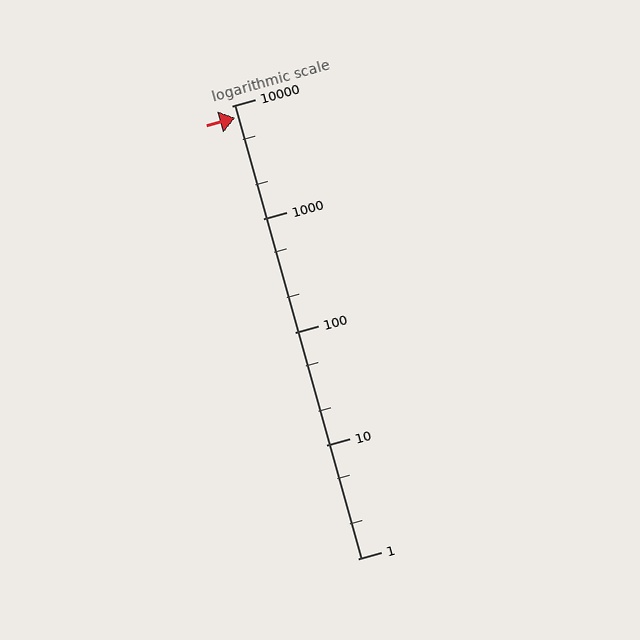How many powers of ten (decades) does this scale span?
The scale spans 4 decades, from 1 to 10000.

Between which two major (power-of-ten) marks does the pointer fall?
The pointer is between 1000 and 10000.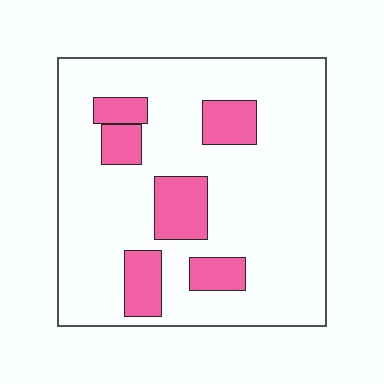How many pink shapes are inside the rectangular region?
6.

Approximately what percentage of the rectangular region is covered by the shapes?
Approximately 20%.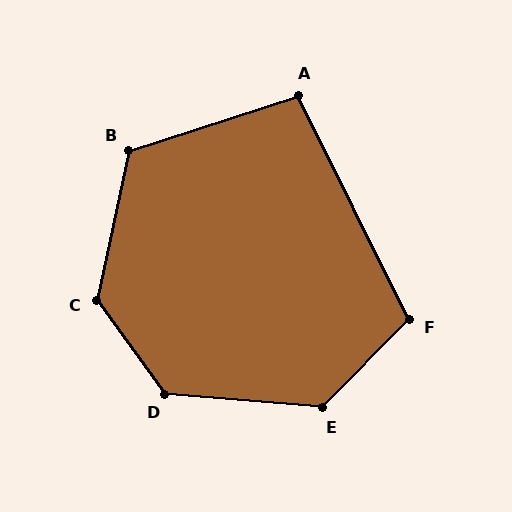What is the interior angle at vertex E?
Approximately 130 degrees (obtuse).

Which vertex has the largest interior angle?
C, at approximately 132 degrees.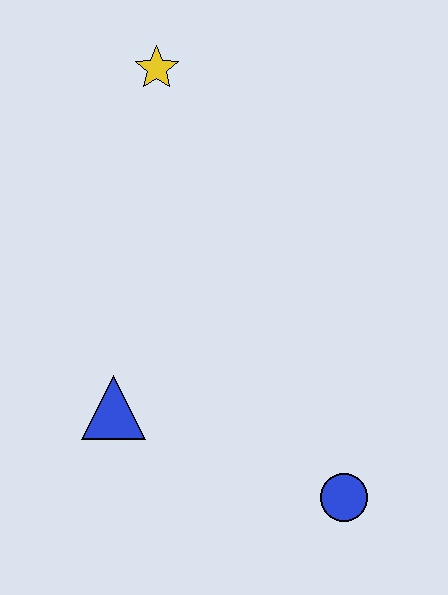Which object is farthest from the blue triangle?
The yellow star is farthest from the blue triangle.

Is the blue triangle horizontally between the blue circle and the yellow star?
No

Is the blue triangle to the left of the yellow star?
Yes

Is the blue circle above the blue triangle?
No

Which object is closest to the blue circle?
The blue triangle is closest to the blue circle.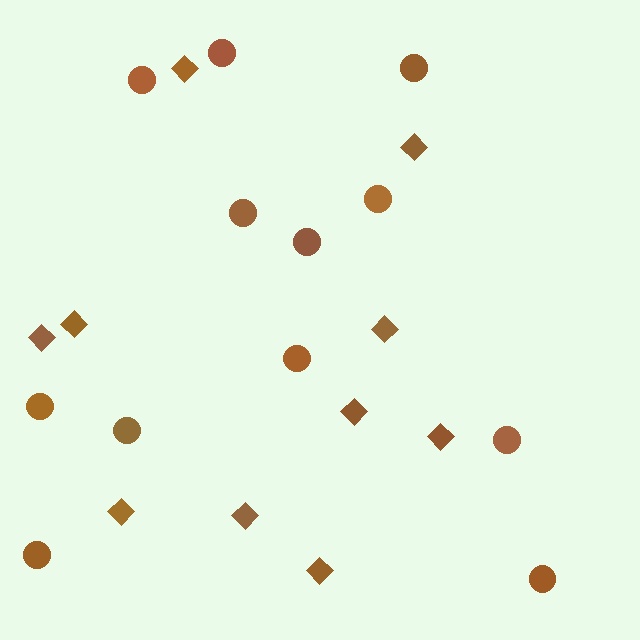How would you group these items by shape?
There are 2 groups: one group of circles (12) and one group of diamonds (10).